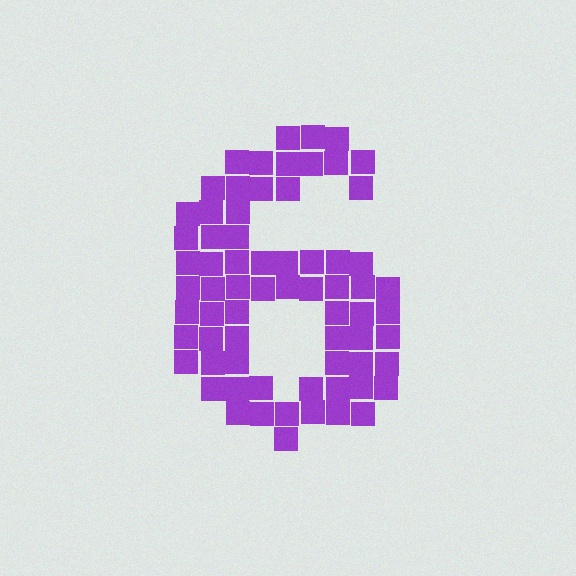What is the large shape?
The large shape is the digit 6.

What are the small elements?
The small elements are squares.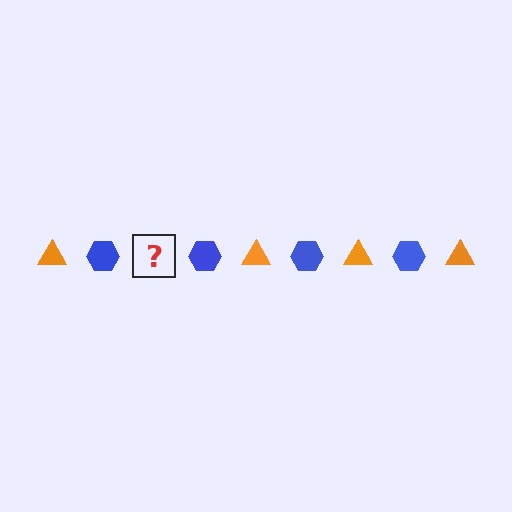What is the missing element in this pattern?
The missing element is an orange triangle.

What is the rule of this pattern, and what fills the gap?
The rule is that the pattern alternates between orange triangle and blue hexagon. The gap should be filled with an orange triangle.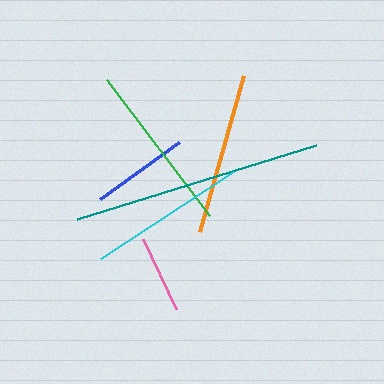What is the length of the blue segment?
The blue segment is approximately 97 pixels long.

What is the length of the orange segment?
The orange segment is approximately 162 pixels long.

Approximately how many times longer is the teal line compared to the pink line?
The teal line is approximately 3.2 times the length of the pink line.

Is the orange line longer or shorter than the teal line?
The teal line is longer than the orange line.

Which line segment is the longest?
The teal line is the longest at approximately 249 pixels.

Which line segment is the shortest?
The pink line is the shortest at approximately 78 pixels.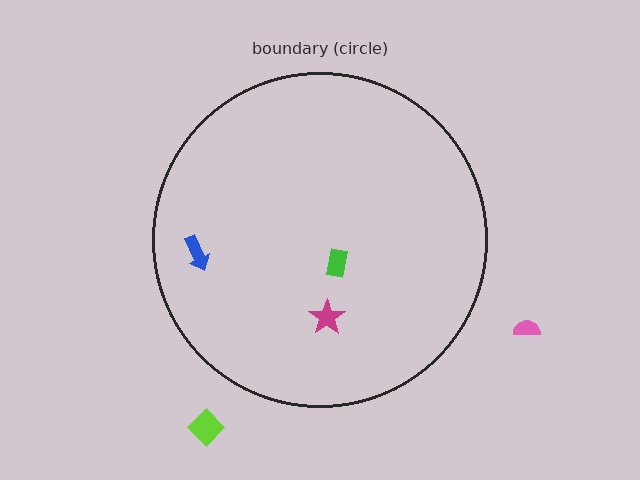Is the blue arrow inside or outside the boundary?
Inside.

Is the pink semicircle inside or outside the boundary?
Outside.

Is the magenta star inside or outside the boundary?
Inside.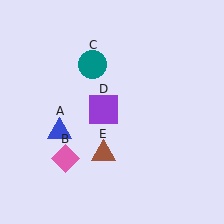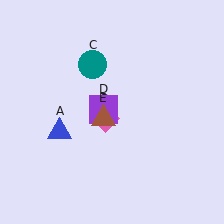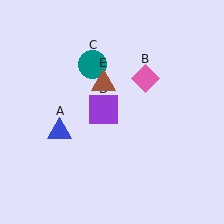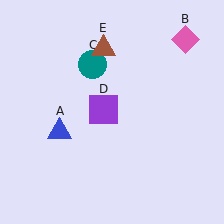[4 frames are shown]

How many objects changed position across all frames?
2 objects changed position: pink diamond (object B), brown triangle (object E).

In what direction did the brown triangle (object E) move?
The brown triangle (object E) moved up.